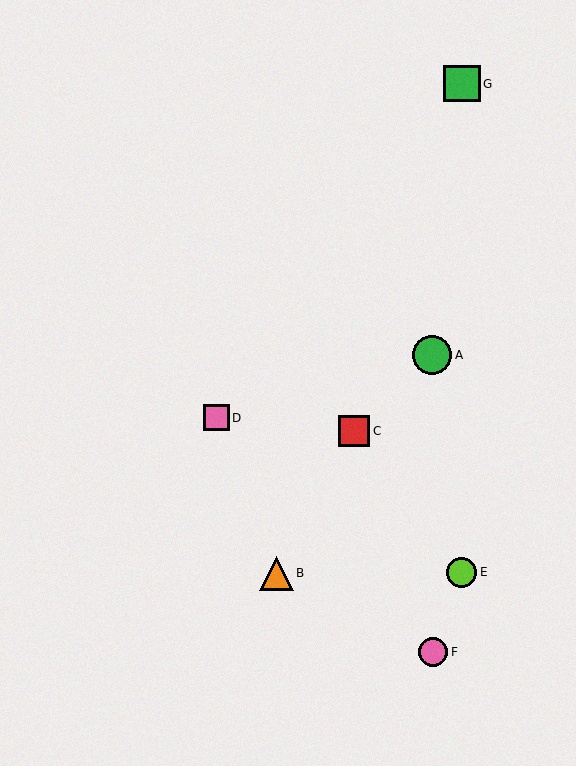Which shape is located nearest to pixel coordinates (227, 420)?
The pink square (labeled D) at (216, 418) is nearest to that location.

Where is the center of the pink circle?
The center of the pink circle is at (433, 652).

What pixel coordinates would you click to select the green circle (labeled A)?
Click at (432, 355) to select the green circle A.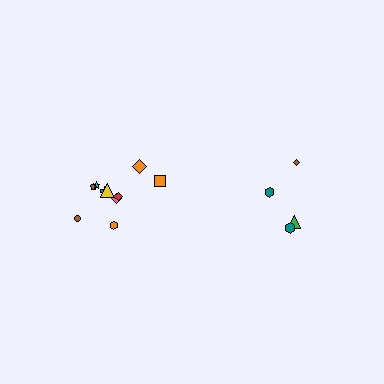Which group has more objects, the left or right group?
The left group.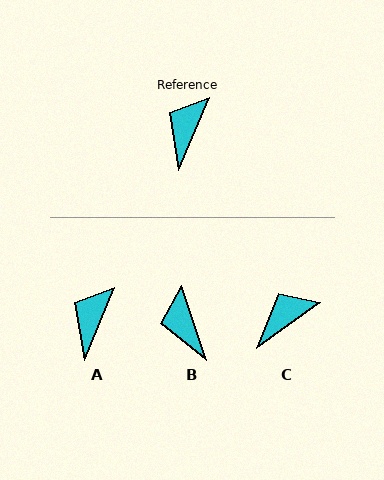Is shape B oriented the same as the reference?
No, it is off by about 42 degrees.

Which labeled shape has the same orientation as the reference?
A.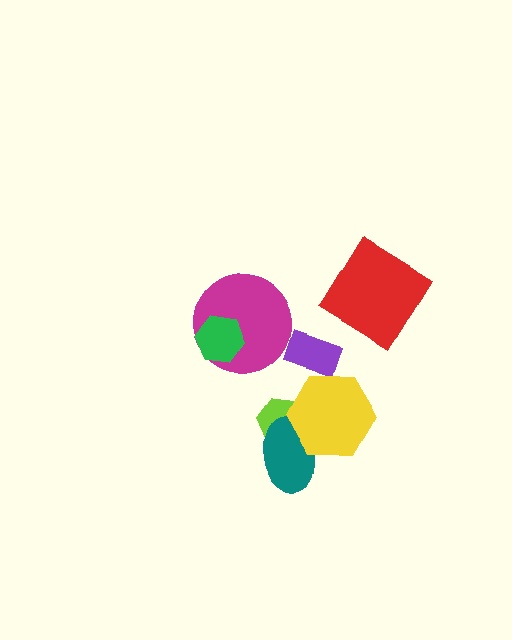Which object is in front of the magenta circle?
The green hexagon is in front of the magenta circle.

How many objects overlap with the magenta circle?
1 object overlaps with the magenta circle.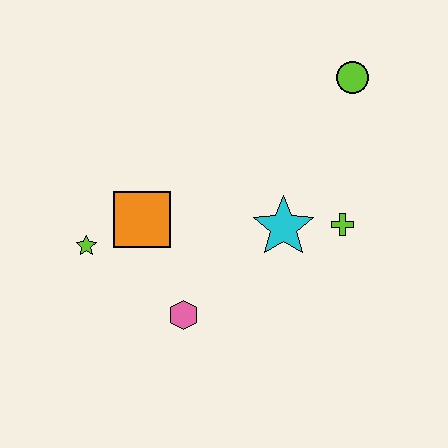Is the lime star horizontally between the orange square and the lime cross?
No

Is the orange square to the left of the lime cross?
Yes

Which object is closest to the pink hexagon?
The orange square is closest to the pink hexagon.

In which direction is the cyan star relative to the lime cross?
The cyan star is to the left of the lime cross.